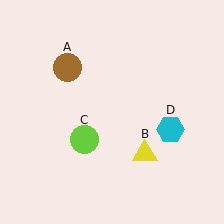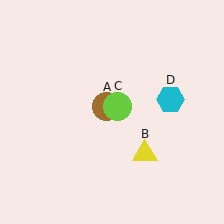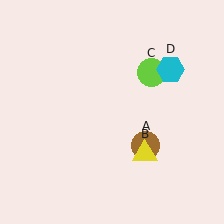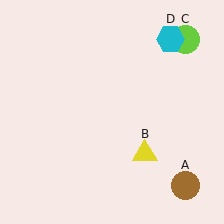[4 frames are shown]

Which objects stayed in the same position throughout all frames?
Yellow triangle (object B) remained stationary.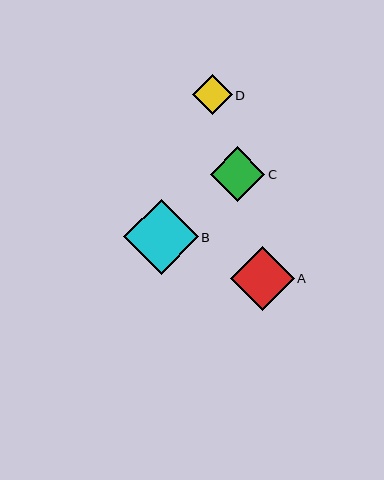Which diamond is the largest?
Diamond B is the largest with a size of approximately 75 pixels.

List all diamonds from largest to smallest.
From largest to smallest: B, A, C, D.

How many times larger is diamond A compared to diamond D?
Diamond A is approximately 1.6 times the size of diamond D.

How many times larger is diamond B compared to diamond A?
Diamond B is approximately 1.2 times the size of diamond A.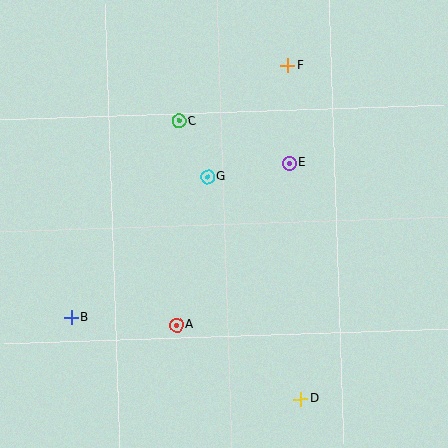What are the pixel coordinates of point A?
Point A is at (176, 325).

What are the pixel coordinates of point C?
Point C is at (179, 121).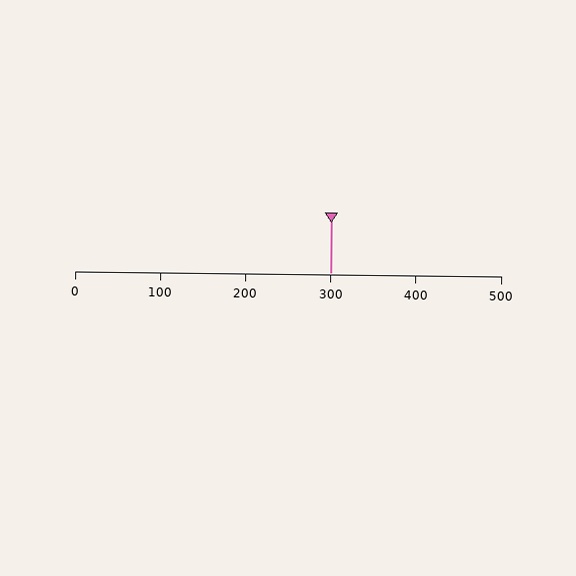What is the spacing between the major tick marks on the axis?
The major ticks are spaced 100 apart.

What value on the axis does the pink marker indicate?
The marker indicates approximately 300.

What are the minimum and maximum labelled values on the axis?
The axis runs from 0 to 500.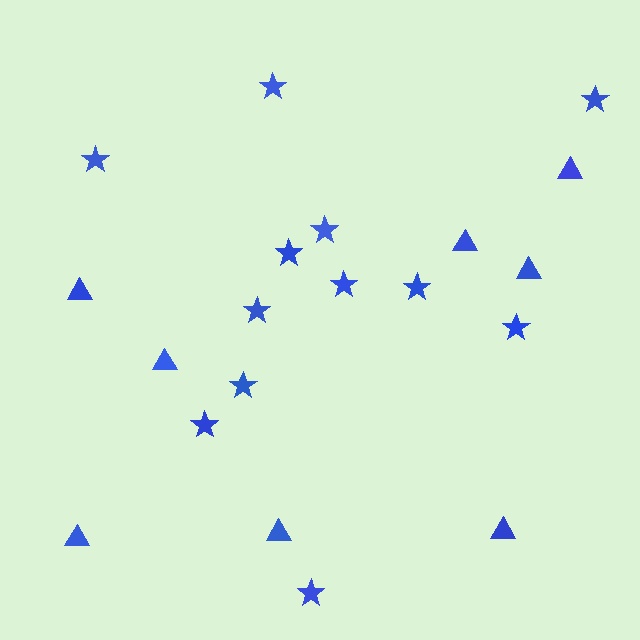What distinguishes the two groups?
There are 2 groups: one group of triangles (8) and one group of stars (12).